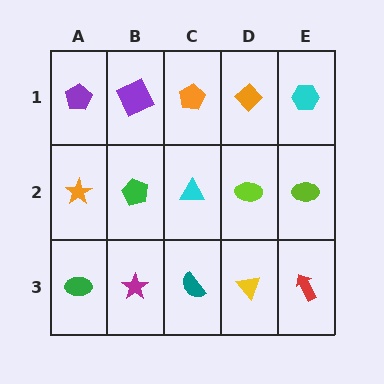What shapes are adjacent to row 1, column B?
A green pentagon (row 2, column B), a purple pentagon (row 1, column A), an orange pentagon (row 1, column C).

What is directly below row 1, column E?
A lime ellipse.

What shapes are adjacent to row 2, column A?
A purple pentagon (row 1, column A), a green ellipse (row 3, column A), a green pentagon (row 2, column B).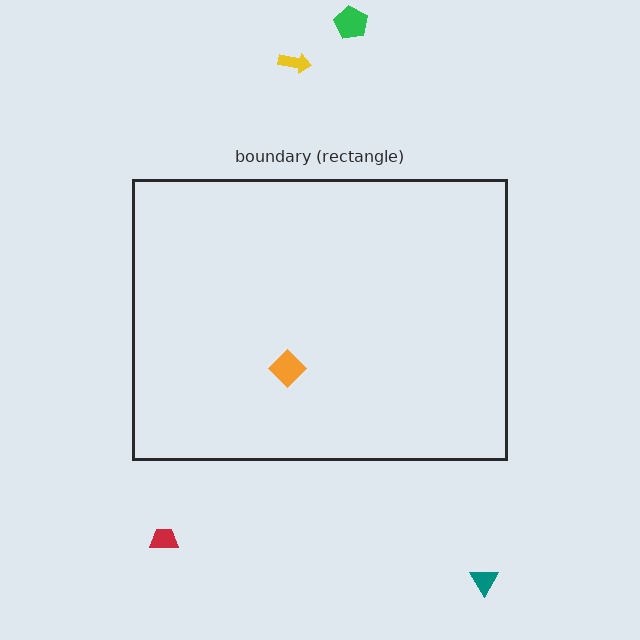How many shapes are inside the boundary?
1 inside, 4 outside.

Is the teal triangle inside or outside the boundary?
Outside.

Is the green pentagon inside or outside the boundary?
Outside.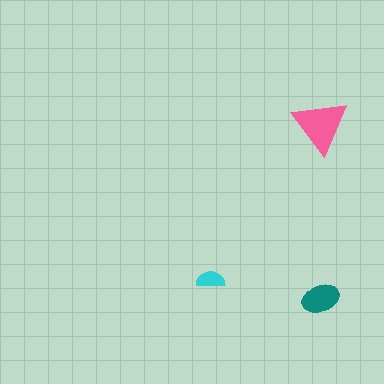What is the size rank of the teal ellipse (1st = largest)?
2nd.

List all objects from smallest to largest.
The cyan semicircle, the teal ellipse, the pink triangle.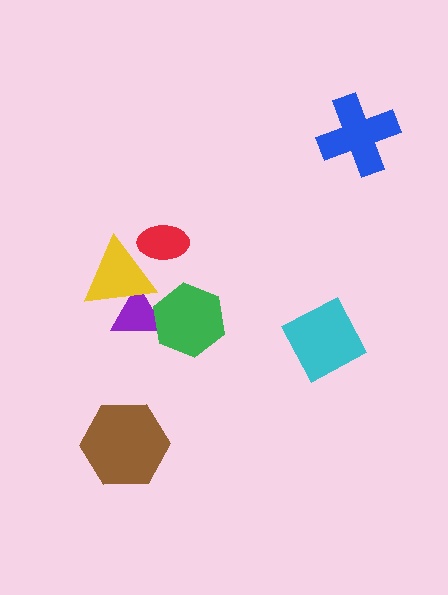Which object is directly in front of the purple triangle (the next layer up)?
The yellow triangle is directly in front of the purple triangle.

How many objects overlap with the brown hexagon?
0 objects overlap with the brown hexagon.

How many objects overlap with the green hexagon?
1 object overlaps with the green hexagon.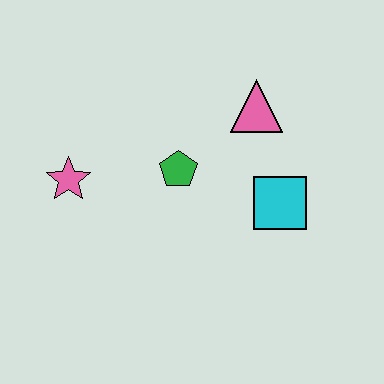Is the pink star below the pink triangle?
Yes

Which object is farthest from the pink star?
The cyan square is farthest from the pink star.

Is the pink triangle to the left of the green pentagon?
No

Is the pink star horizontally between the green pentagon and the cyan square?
No